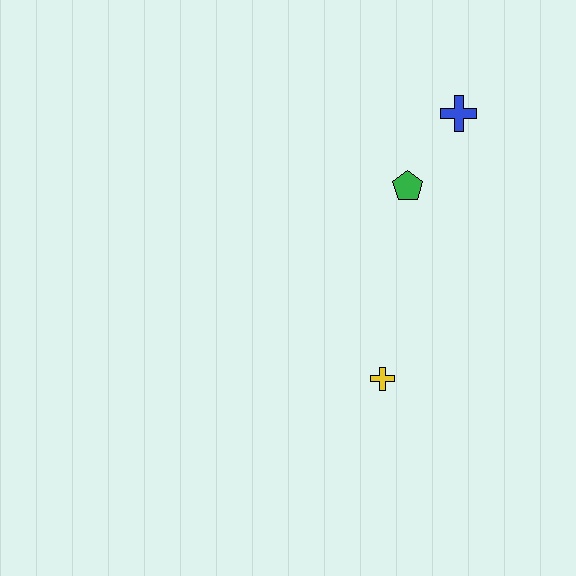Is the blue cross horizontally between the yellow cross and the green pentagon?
No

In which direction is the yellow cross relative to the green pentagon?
The yellow cross is below the green pentagon.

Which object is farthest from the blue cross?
The yellow cross is farthest from the blue cross.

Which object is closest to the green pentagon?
The blue cross is closest to the green pentagon.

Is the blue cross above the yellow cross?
Yes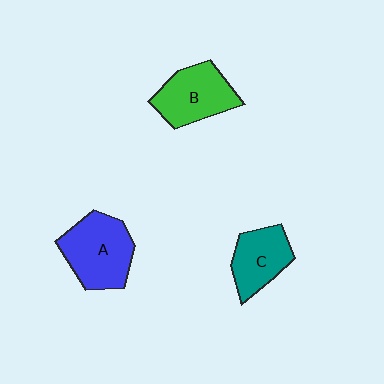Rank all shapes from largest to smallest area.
From largest to smallest: A (blue), B (green), C (teal).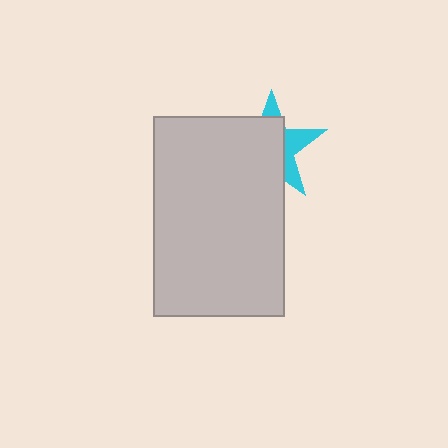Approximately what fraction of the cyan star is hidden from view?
Roughly 67% of the cyan star is hidden behind the light gray rectangle.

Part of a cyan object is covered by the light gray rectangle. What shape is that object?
It is a star.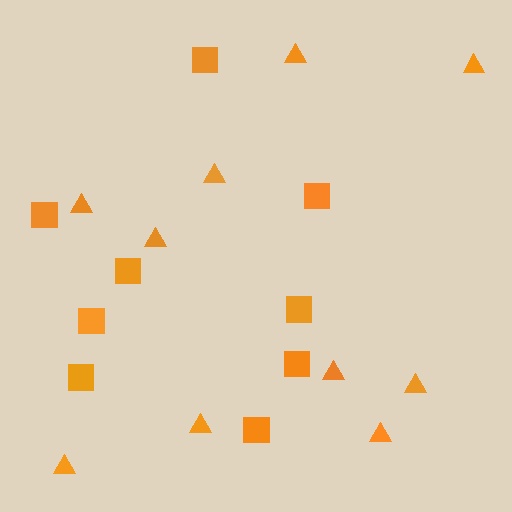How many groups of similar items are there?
There are 2 groups: one group of squares (9) and one group of triangles (10).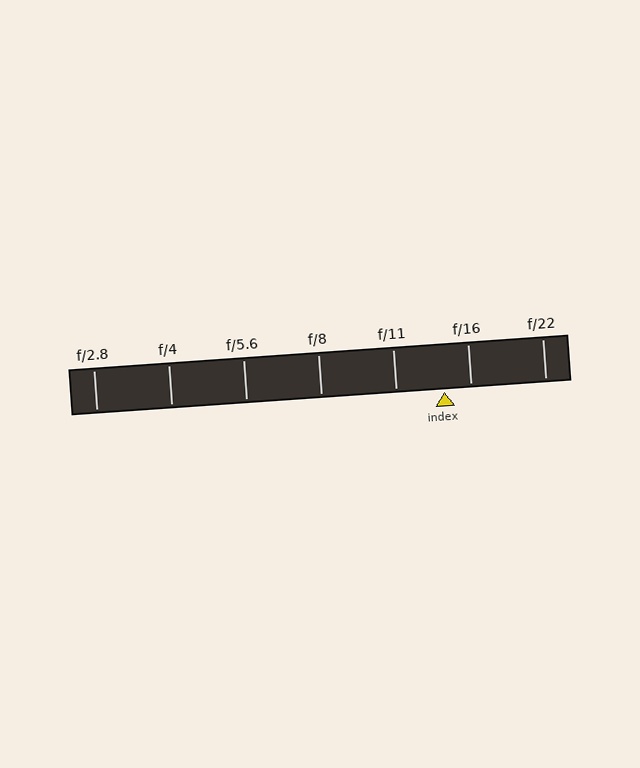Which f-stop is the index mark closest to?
The index mark is closest to f/16.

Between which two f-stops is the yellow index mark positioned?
The index mark is between f/11 and f/16.